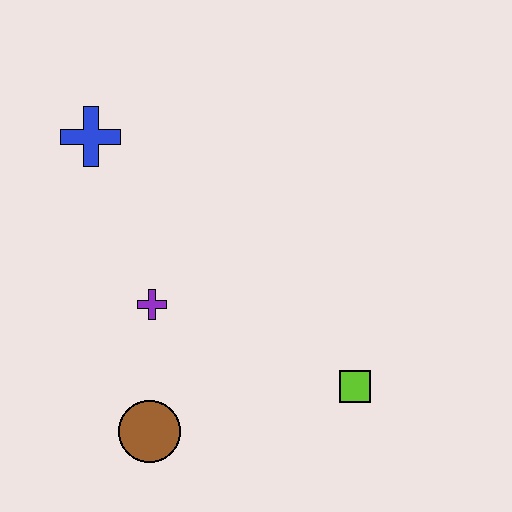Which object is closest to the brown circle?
The purple cross is closest to the brown circle.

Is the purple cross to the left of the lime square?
Yes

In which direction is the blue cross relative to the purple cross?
The blue cross is above the purple cross.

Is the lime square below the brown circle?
No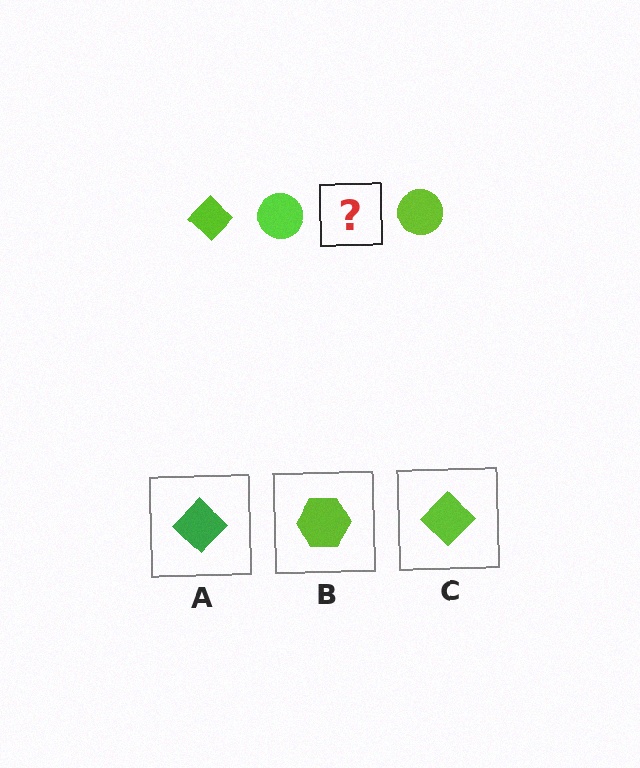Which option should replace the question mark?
Option C.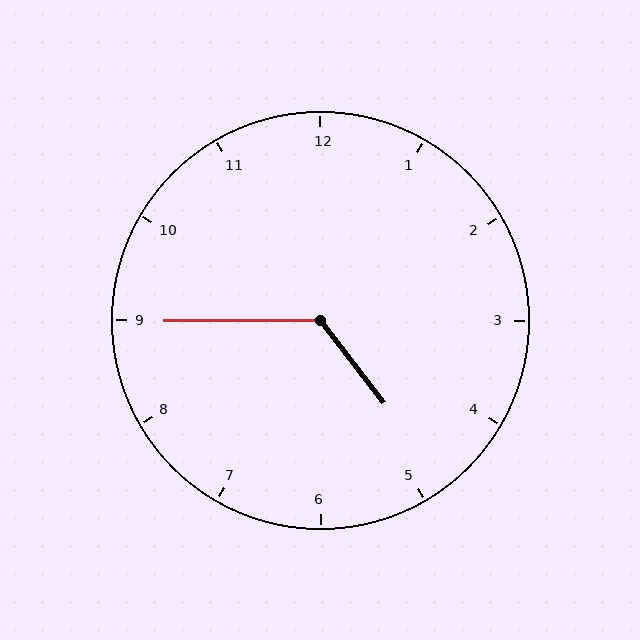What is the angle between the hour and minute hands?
Approximately 128 degrees.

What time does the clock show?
4:45.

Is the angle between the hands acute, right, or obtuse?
It is obtuse.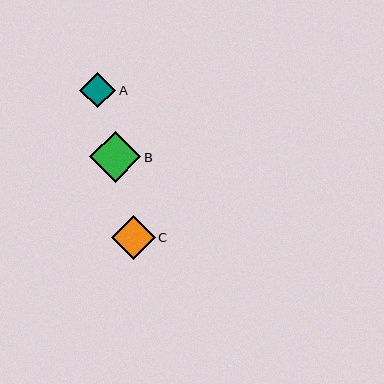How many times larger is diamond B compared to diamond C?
Diamond B is approximately 1.2 times the size of diamond C.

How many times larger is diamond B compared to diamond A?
Diamond B is approximately 1.4 times the size of diamond A.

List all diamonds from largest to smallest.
From largest to smallest: B, C, A.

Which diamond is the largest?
Diamond B is the largest with a size of approximately 51 pixels.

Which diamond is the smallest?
Diamond A is the smallest with a size of approximately 36 pixels.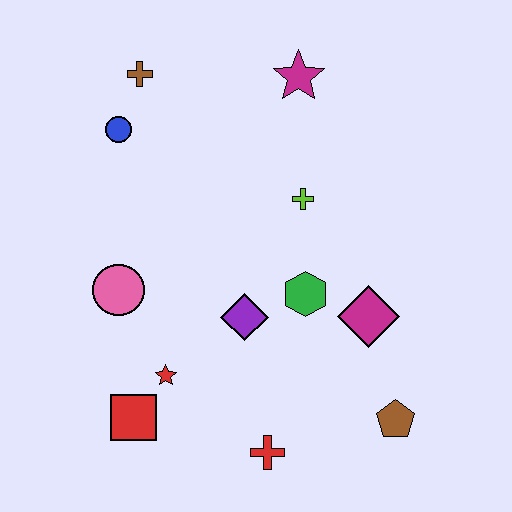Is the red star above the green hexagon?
No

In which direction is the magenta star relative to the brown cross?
The magenta star is to the right of the brown cross.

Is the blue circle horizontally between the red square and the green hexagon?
No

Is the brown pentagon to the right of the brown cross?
Yes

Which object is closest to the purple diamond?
The green hexagon is closest to the purple diamond.